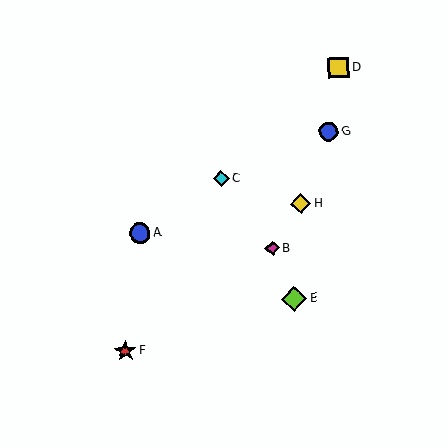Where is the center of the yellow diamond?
The center of the yellow diamond is at (301, 204).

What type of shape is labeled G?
Shape G is a blue circle.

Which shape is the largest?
The lime diamond (labeled E) is the largest.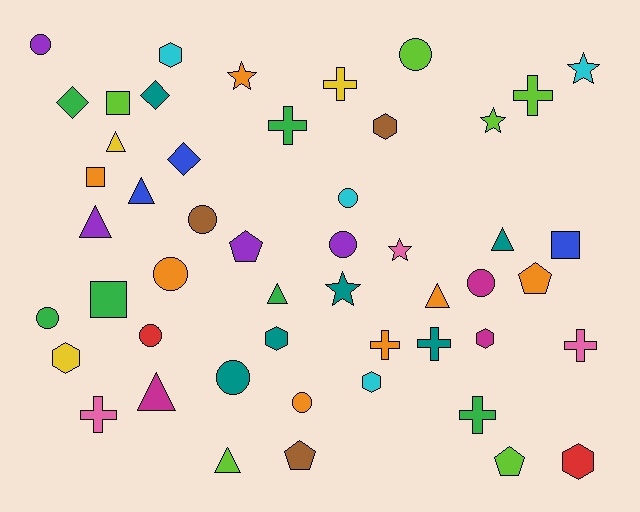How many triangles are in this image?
There are 8 triangles.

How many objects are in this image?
There are 50 objects.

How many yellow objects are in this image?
There are 3 yellow objects.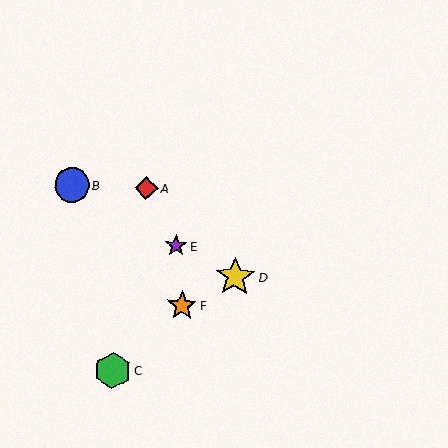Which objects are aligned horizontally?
Objects A, B are aligned horizontally.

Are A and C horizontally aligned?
No, A is at y≈188 and C is at y≈370.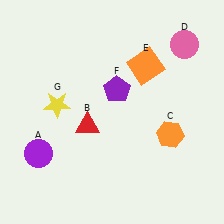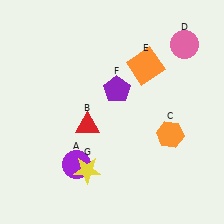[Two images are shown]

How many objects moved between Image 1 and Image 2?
2 objects moved between the two images.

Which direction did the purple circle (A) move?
The purple circle (A) moved right.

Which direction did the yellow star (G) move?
The yellow star (G) moved down.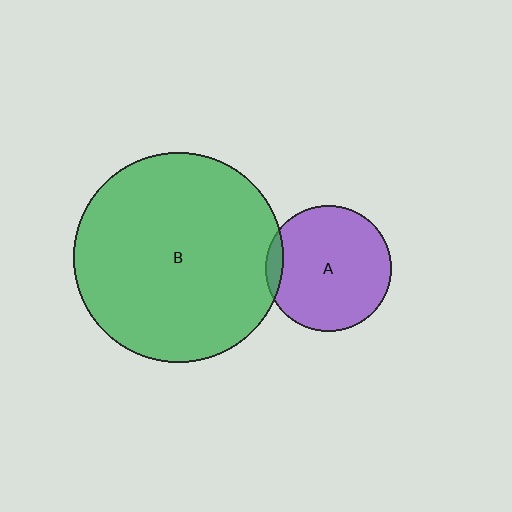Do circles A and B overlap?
Yes.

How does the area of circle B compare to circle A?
Approximately 2.8 times.